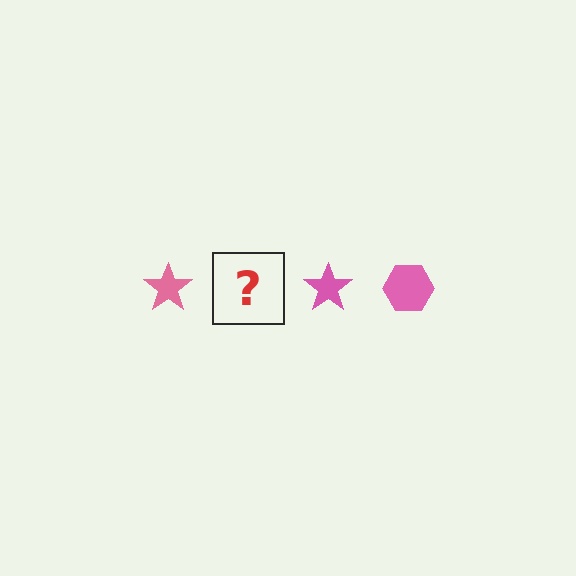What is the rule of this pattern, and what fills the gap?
The rule is that the pattern cycles through star, hexagon shapes in pink. The gap should be filled with a pink hexagon.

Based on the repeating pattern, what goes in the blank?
The blank should be a pink hexagon.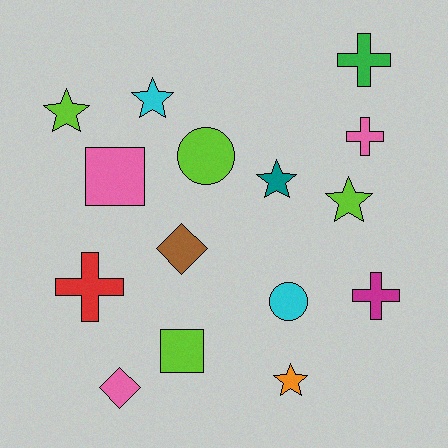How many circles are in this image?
There are 2 circles.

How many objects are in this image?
There are 15 objects.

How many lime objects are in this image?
There are 4 lime objects.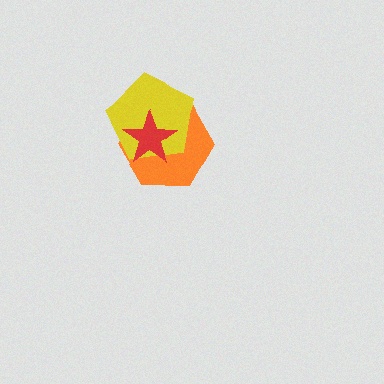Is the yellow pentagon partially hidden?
Yes, it is partially covered by another shape.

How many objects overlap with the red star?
2 objects overlap with the red star.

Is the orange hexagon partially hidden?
Yes, it is partially covered by another shape.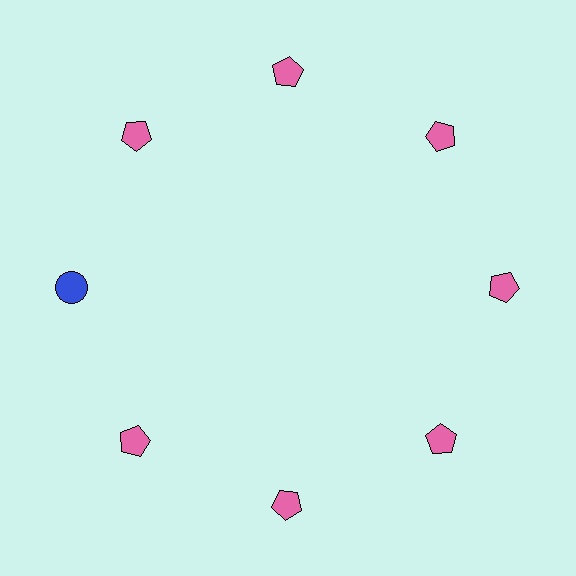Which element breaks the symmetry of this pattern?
The blue circle at roughly the 9 o'clock position breaks the symmetry. All other shapes are pink pentagons.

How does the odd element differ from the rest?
It differs in both color (blue instead of pink) and shape (circle instead of pentagon).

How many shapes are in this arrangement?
There are 8 shapes arranged in a ring pattern.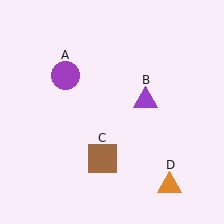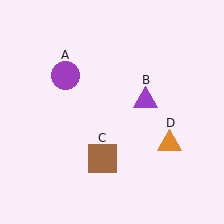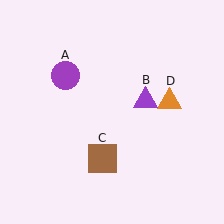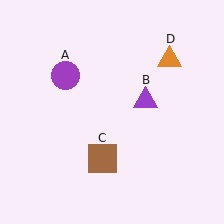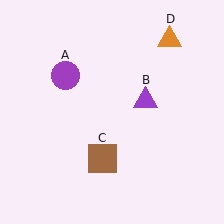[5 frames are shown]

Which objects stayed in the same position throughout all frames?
Purple circle (object A) and purple triangle (object B) and brown square (object C) remained stationary.